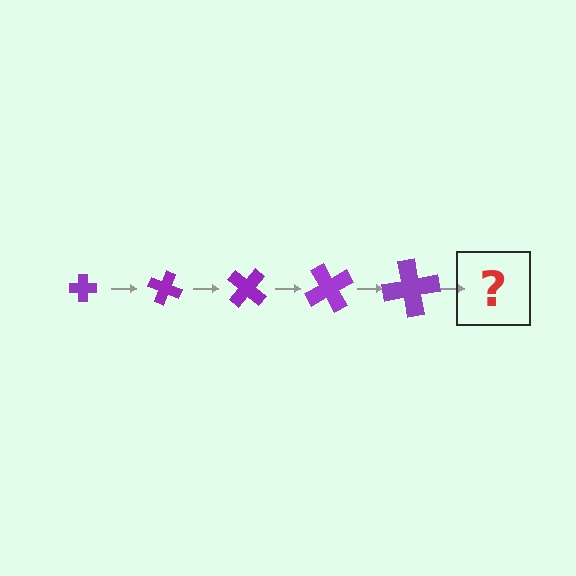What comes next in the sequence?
The next element should be a cross, larger than the previous one and rotated 100 degrees from the start.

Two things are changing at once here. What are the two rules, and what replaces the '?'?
The two rules are that the cross grows larger each step and it rotates 20 degrees each step. The '?' should be a cross, larger than the previous one and rotated 100 degrees from the start.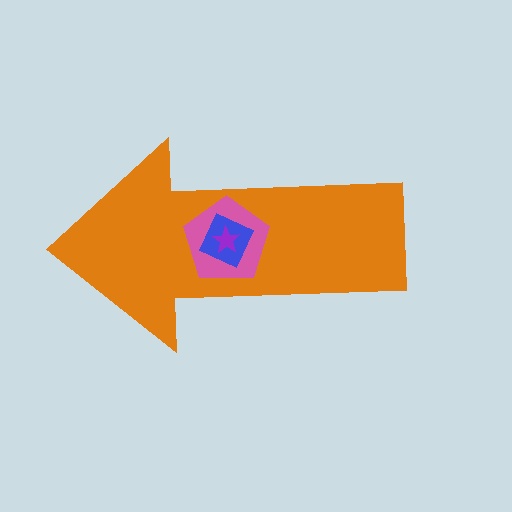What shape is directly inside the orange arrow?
The pink pentagon.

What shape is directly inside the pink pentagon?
The blue diamond.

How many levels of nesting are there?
4.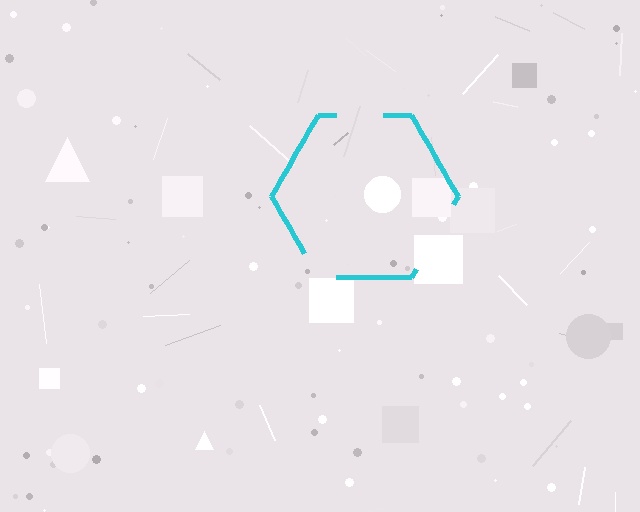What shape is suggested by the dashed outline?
The dashed outline suggests a hexagon.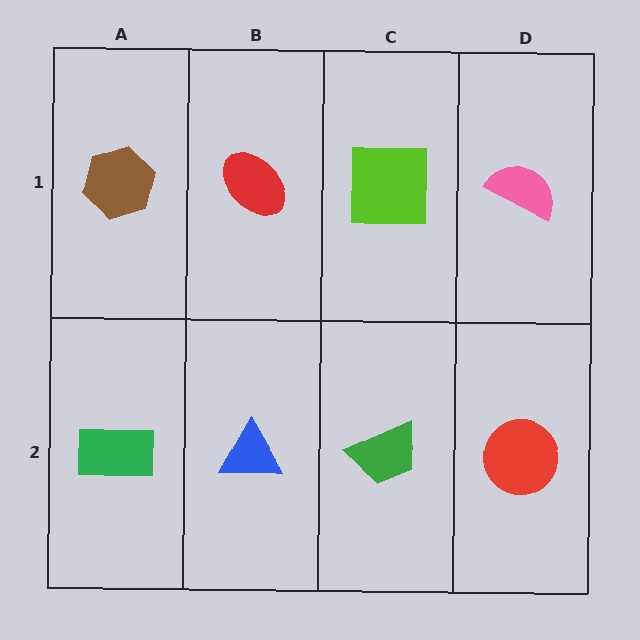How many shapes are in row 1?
4 shapes.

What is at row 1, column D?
A pink semicircle.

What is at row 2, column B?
A blue triangle.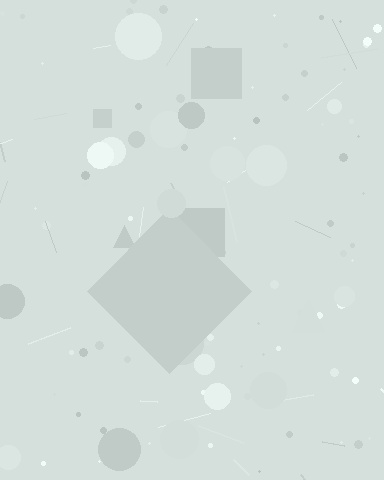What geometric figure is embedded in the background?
A diamond is embedded in the background.